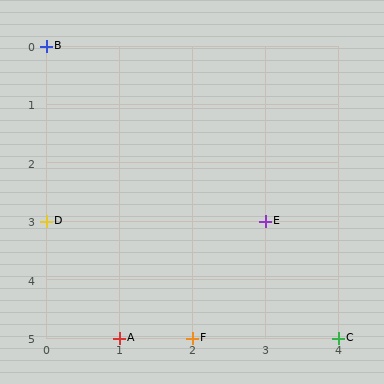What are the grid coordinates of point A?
Point A is at grid coordinates (1, 5).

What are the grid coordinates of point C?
Point C is at grid coordinates (4, 5).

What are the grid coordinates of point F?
Point F is at grid coordinates (2, 5).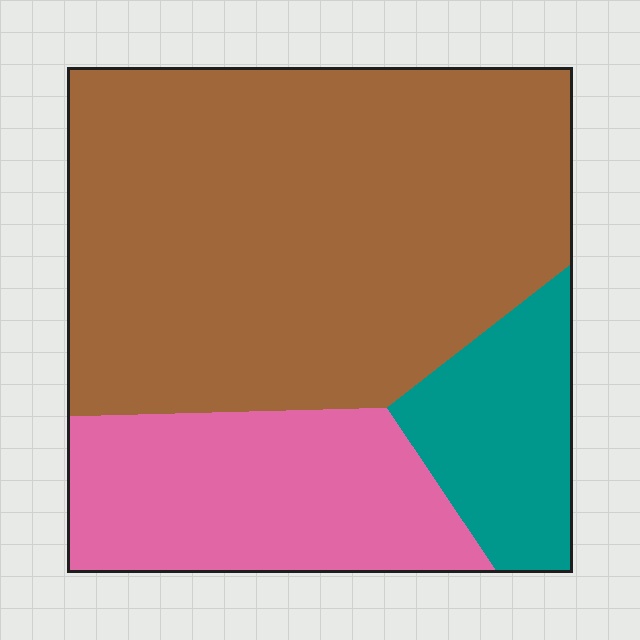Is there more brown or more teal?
Brown.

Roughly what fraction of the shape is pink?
Pink covers 24% of the shape.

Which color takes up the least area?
Teal, at roughly 15%.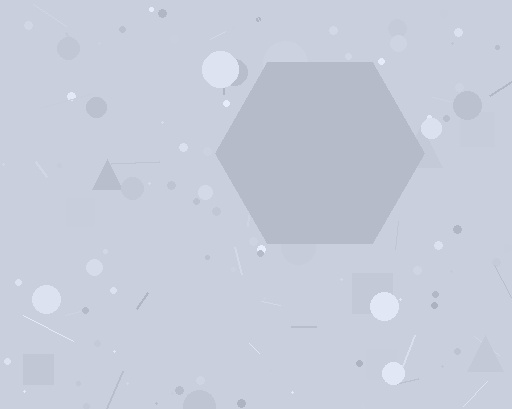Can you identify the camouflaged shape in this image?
The camouflaged shape is a hexagon.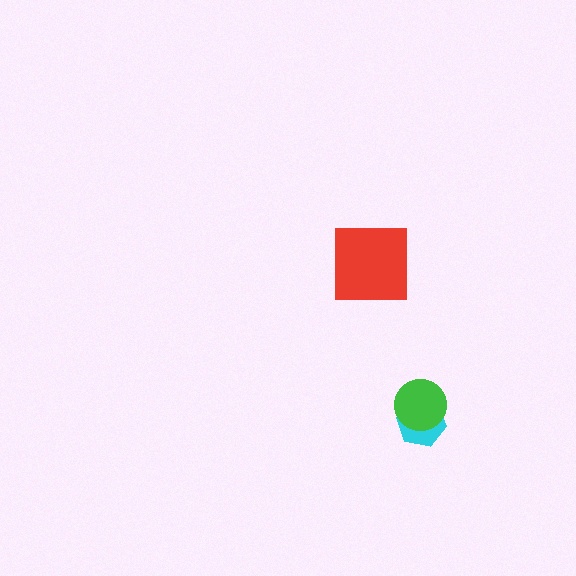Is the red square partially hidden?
No, no other shape covers it.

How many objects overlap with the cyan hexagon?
1 object overlaps with the cyan hexagon.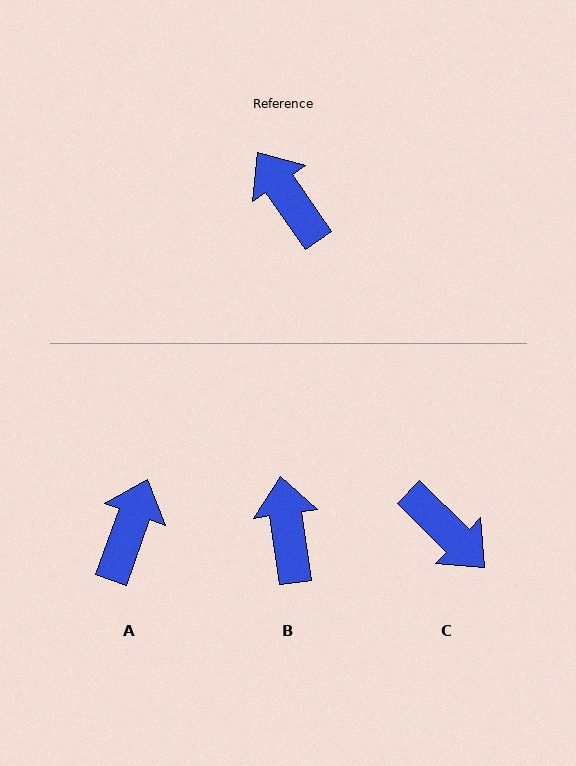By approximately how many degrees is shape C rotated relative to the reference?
Approximately 169 degrees clockwise.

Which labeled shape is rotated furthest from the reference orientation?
C, about 169 degrees away.